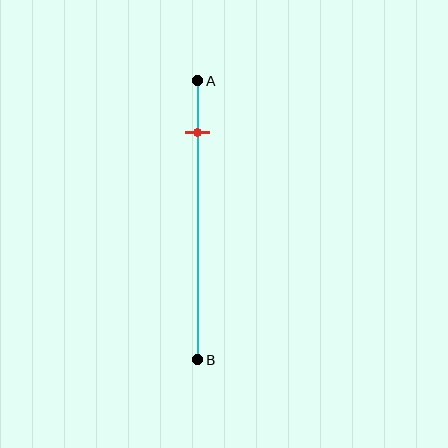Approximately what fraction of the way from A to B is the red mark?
The red mark is approximately 20% of the way from A to B.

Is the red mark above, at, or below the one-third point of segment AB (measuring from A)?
The red mark is above the one-third point of segment AB.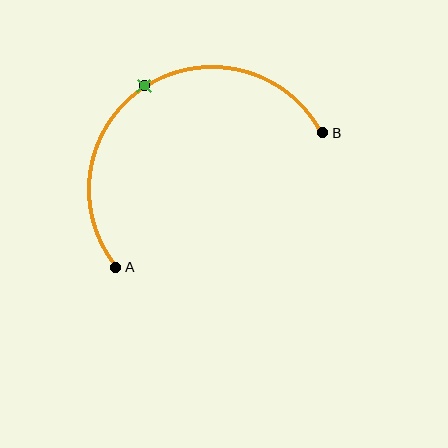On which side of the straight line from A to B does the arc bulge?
The arc bulges above the straight line connecting A and B.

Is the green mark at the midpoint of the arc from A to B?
Yes. The green mark lies on the arc at equal arc-length from both A and B — it is the arc midpoint.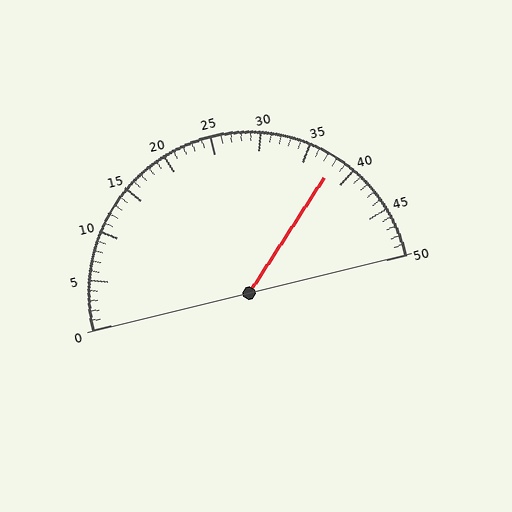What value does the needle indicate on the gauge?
The needle indicates approximately 38.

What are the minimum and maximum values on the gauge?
The gauge ranges from 0 to 50.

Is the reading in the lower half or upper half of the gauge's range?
The reading is in the upper half of the range (0 to 50).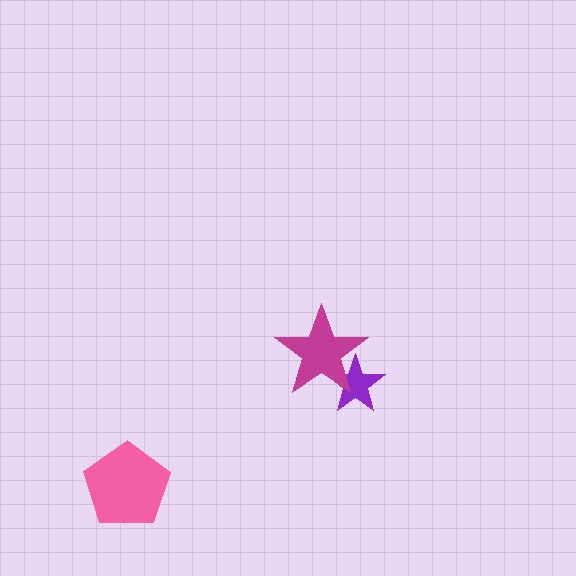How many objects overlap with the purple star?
1 object overlaps with the purple star.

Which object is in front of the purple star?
The magenta star is in front of the purple star.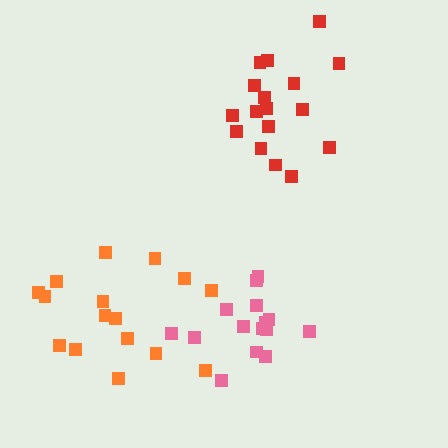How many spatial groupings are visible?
There are 3 spatial groupings.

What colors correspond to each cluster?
The clusters are colored: pink, red, orange.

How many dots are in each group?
Group 1: 15 dots, Group 2: 17 dots, Group 3: 16 dots (48 total).